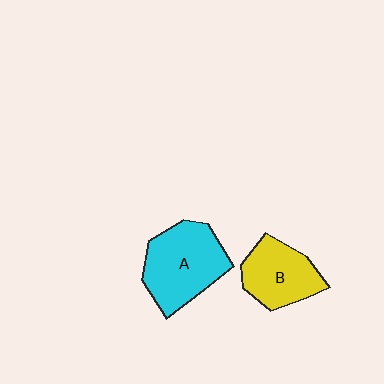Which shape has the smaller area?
Shape B (yellow).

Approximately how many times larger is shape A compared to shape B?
Approximately 1.3 times.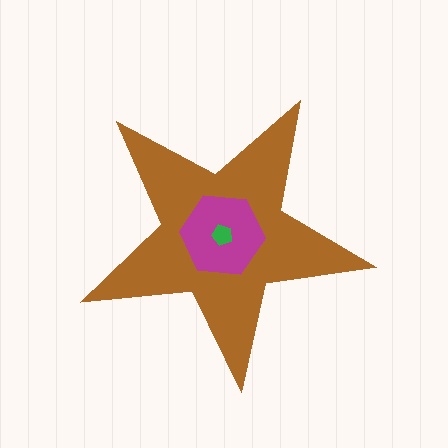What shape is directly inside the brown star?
The magenta hexagon.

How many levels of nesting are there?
3.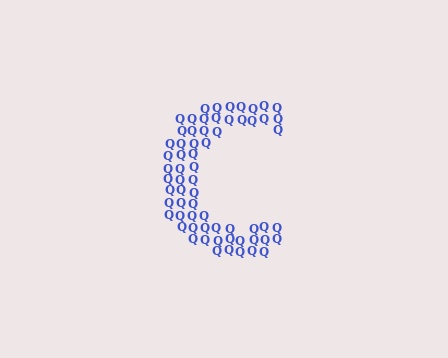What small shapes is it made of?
It is made of small letter Q's.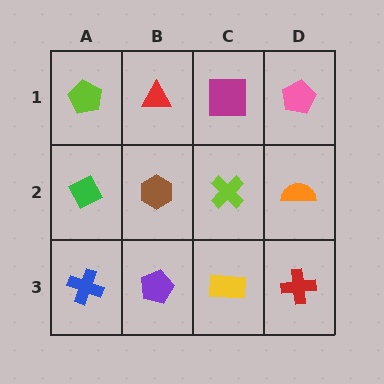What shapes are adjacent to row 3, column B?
A brown hexagon (row 2, column B), a blue cross (row 3, column A), a yellow rectangle (row 3, column C).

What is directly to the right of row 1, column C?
A pink pentagon.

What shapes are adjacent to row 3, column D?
An orange semicircle (row 2, column D), a yellow rectangle (row 3, column C).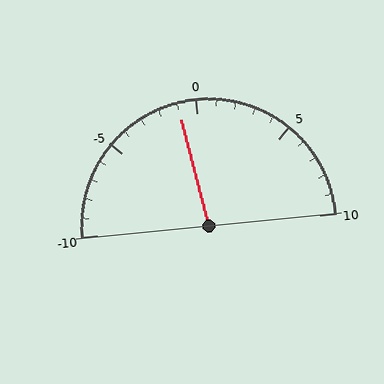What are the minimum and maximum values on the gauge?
The gauge ranges from -10 to 10.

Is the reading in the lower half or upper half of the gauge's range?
The reading is in the lower half of the range (-10 to 10).